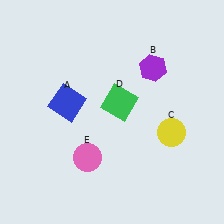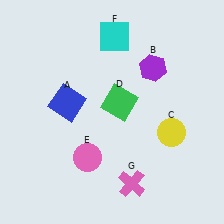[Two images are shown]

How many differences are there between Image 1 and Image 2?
There are 2 differences between the two images.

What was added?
A cyan square (F), a pink cross (G) were added in Image 2.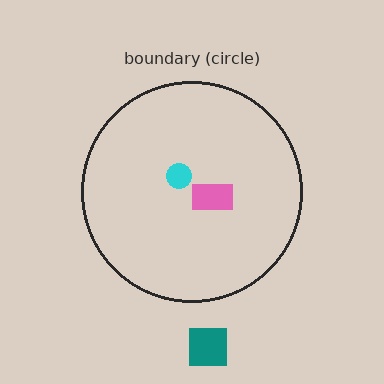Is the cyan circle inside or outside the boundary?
Inside.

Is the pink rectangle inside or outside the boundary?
Inside.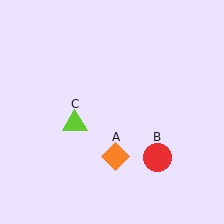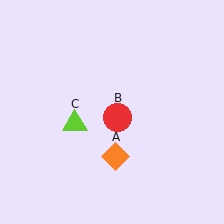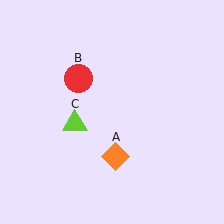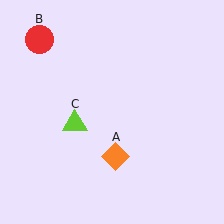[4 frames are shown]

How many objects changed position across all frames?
1 object changed position: red circle (object B).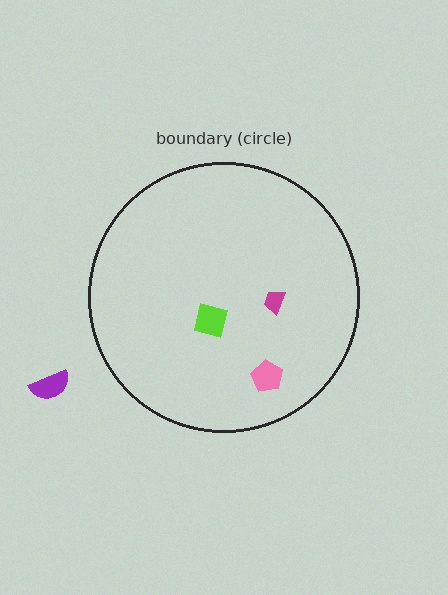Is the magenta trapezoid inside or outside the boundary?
Inside.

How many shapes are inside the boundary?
3 inside, 1 outside.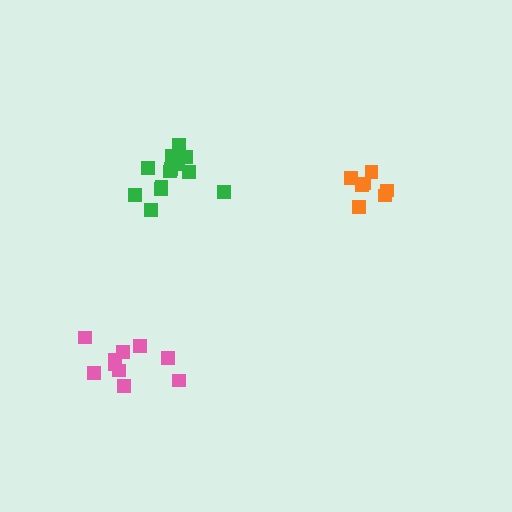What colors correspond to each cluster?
The clusters are colored: pink, orange, green.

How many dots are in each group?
Group 1: 10 dots, Group 2: 7 dots, Group 3: 13 dots (30 total).